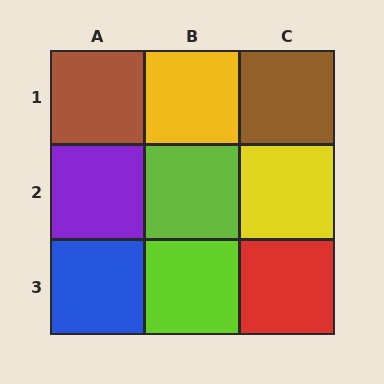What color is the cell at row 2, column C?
Yellow.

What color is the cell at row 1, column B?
Yellow.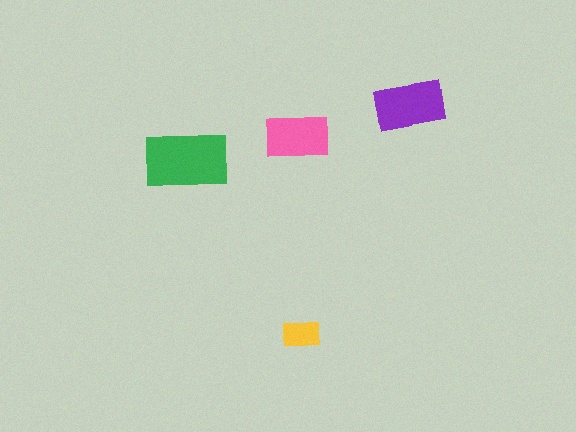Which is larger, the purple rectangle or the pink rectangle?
The purple one.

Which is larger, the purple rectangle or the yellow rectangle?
The purple one.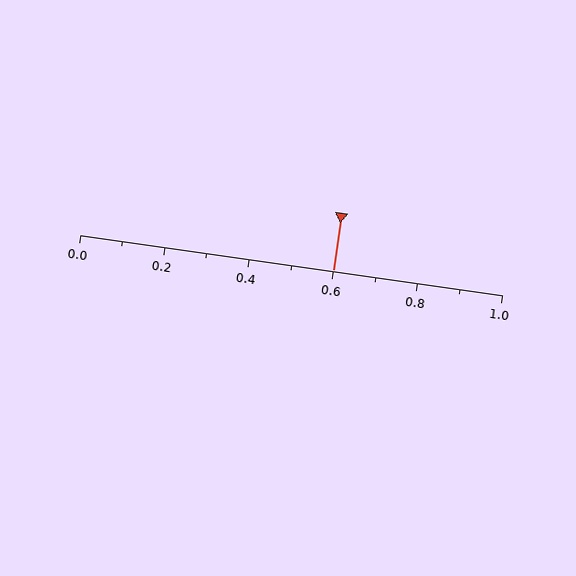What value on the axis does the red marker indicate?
The marker indicates approximately 0.6.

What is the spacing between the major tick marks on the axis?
The major ticks are spaced 0.2 apart.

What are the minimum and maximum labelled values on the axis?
The axis runs from 0.0 to 1.0.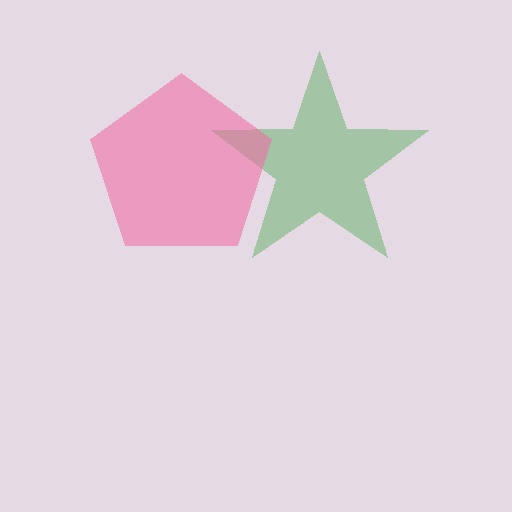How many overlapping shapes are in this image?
There are 2 overlapping shapes in the image.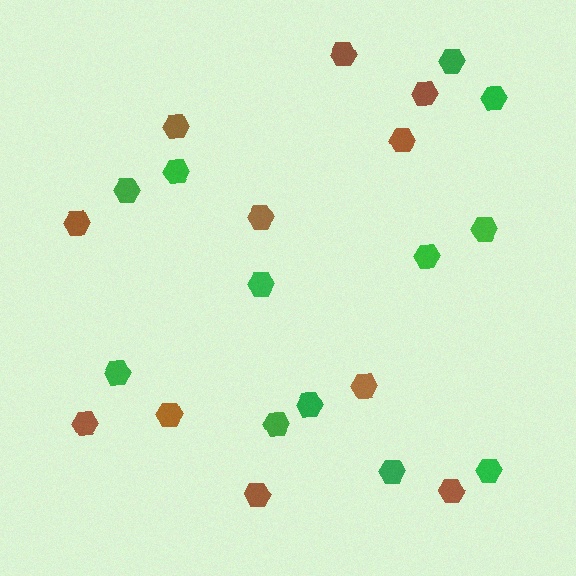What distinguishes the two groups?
There are 2 groups: one group of brown hexagons (11) and one group of green hexagons (12).